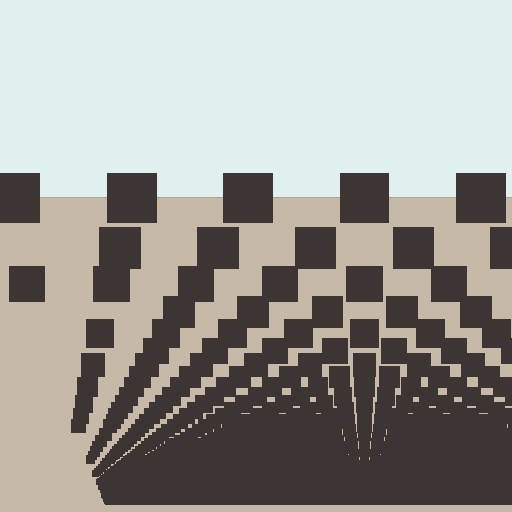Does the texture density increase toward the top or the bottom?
Density increases toward the bottom.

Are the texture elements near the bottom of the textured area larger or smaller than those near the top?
Smaller. The gradient is inverted — elements near the bottom are smaller and denser.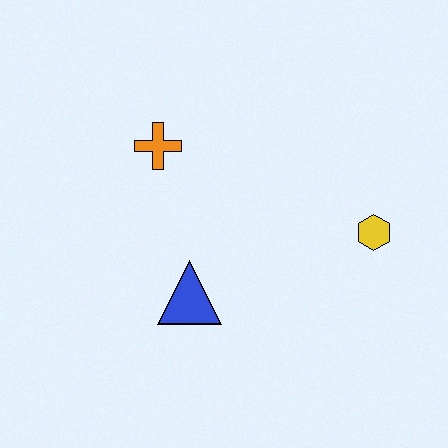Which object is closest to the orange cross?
The blue triangle is closest to the orange cross.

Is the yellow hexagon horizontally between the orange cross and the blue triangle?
No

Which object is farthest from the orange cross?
The yellow hexagon is farthest from the orange cross.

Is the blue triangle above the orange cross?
No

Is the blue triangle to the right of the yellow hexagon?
No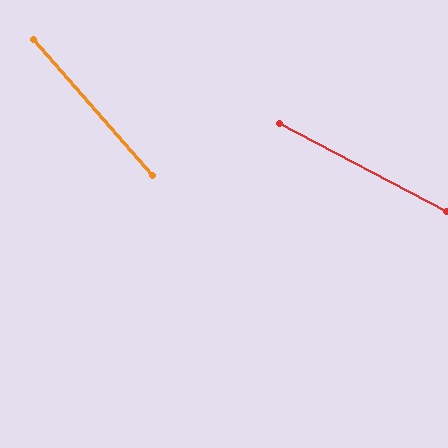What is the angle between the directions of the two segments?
Approximately 21 degrees.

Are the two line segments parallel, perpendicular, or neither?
Neither parallel nor perpendicular — they differ by about 21°.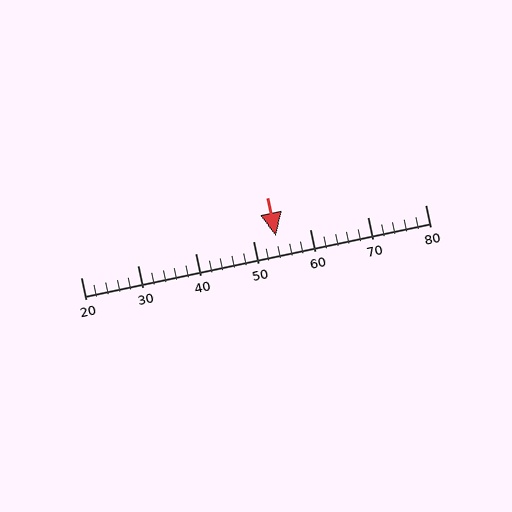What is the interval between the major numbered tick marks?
The major tick marks are spaced 10 units apart.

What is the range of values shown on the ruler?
The ruler shows values from 20 to 80.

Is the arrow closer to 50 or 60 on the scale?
The arrow is closer to 50.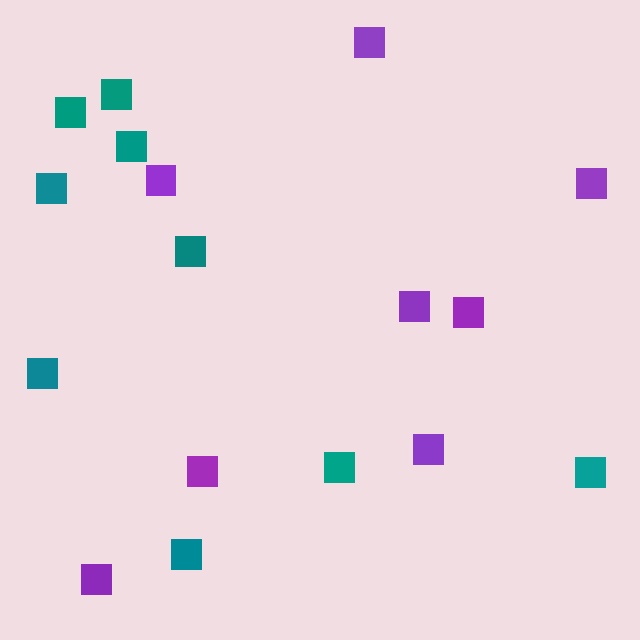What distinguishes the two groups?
There are 2 groups: one group of teal squares (9) and one group of purple squares (8).